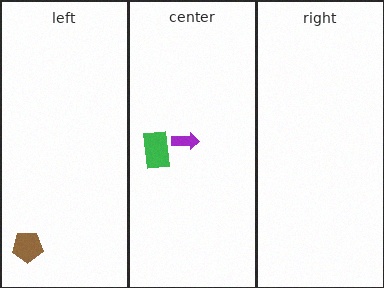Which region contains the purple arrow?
The center region.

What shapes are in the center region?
The green rectangle, the purple arrow.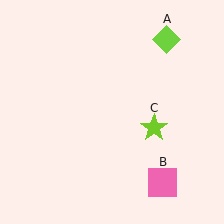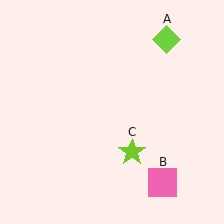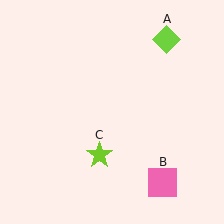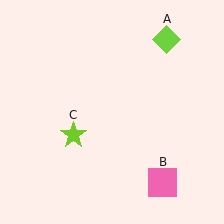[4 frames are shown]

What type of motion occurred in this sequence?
The lime star (object C) rotated clockwise around the center of the scene.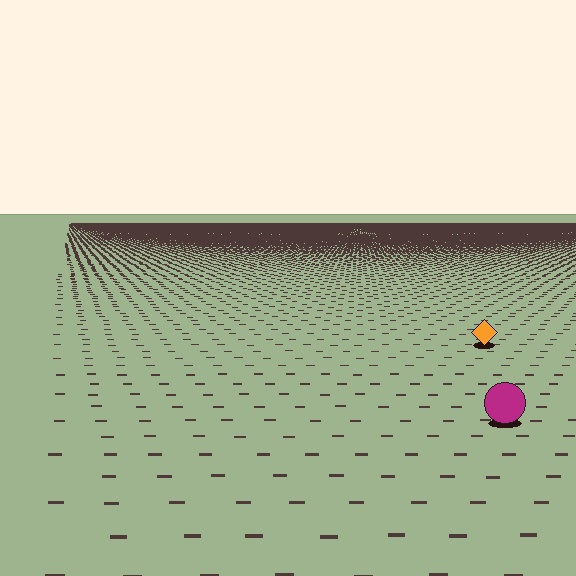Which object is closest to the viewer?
The magenta circle is closest. The texture marks near it are larger and more spread out.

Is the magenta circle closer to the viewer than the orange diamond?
Yes. The magenta circle is closer — you can tell from the texture gradient: the ground texture is coarser near it.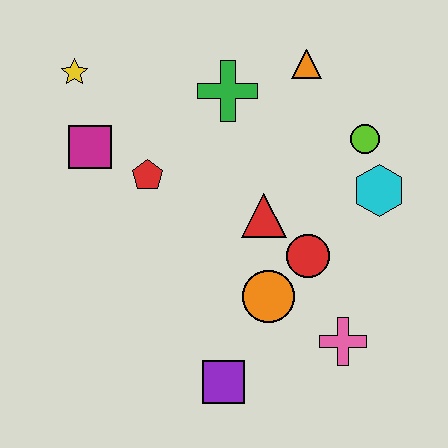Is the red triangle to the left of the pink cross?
Yes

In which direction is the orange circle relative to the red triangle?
The orange circle is below the red triangle.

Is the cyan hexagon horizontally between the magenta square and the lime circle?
No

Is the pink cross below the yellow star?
Yes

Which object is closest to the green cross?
The orange triangle is closest to the green cross.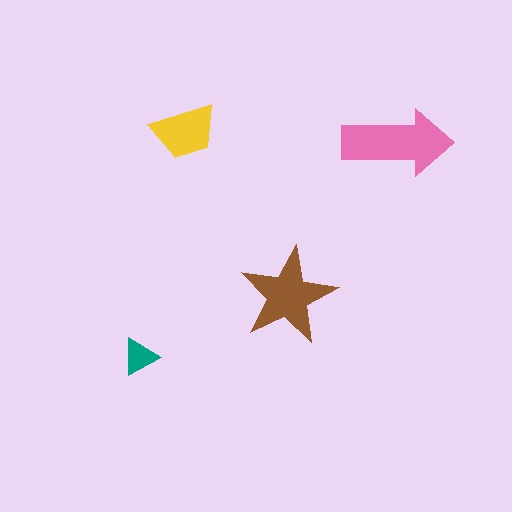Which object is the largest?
The pink arrow.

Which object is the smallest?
The teal triangle.